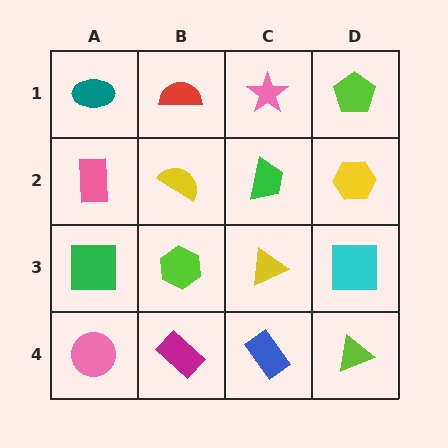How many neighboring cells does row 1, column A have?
2.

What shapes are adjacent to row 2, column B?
A red semicircle (row 1, column B), a lime hexagon (row 3, column B), a pink rectangle (row 2, column A), a green trapezoid (row 2, column C).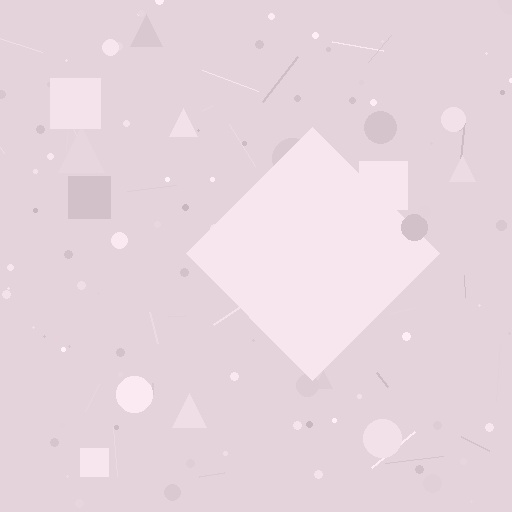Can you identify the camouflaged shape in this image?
The camouflaged shape is a diamond.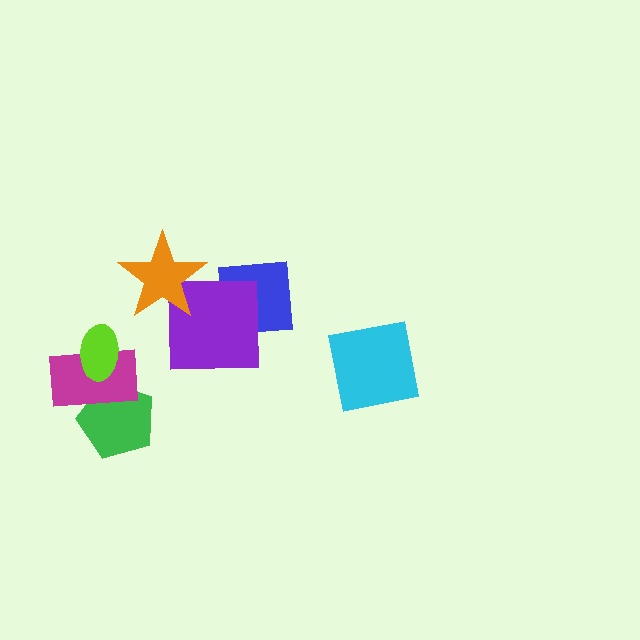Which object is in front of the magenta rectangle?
The lime ellipse is in front of the magenta rectangle.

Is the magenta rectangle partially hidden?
Yes, it is partially covered by another shape.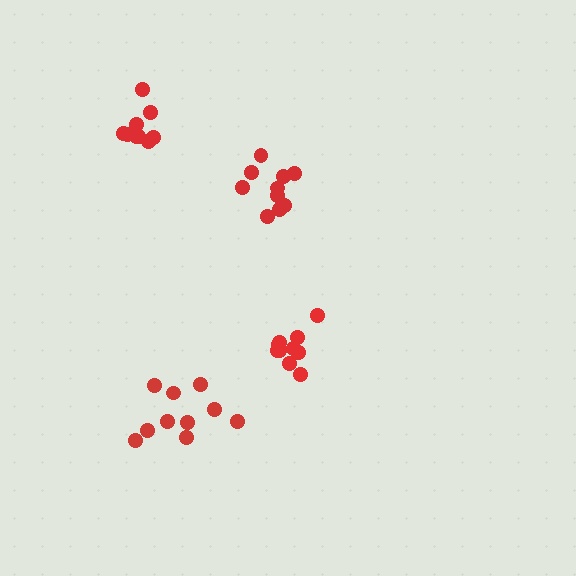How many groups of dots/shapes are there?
There are 4 groups.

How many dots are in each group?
Group 1: 9 dots, Group 2: 10 dots, Group 3: 10 dots, Group 4: 10 dots (39 total).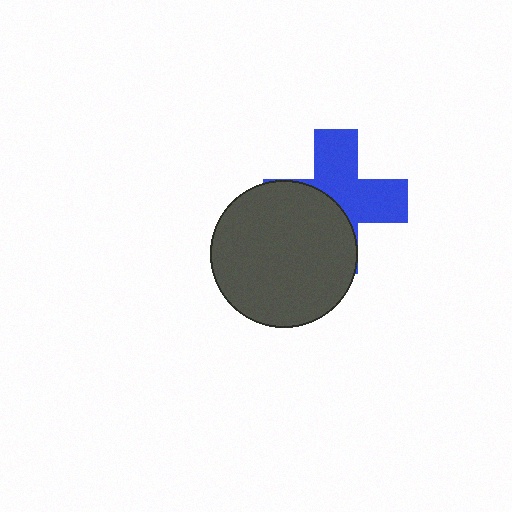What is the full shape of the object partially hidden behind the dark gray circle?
The partially hidden object is a blue cross.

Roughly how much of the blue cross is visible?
About half of it is visible (roughly 52%).